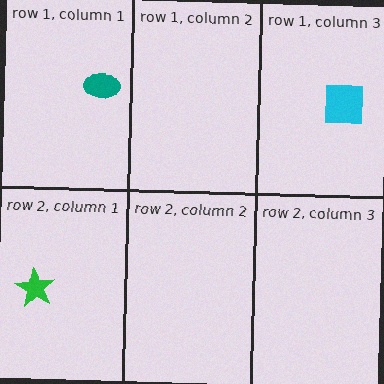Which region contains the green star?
The row 2, column 1 region.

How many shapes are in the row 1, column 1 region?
1.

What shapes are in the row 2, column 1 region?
The green star.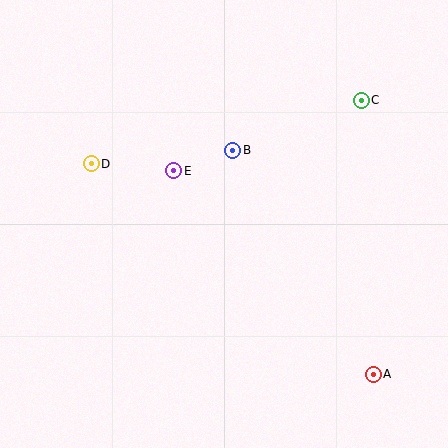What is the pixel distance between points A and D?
The distance between A and D is 352 pixels.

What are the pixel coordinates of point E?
Point E is at (174, 171).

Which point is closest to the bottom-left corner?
Point D is closest to the bottom-left corner.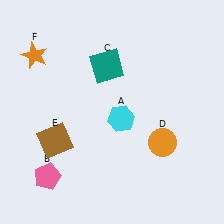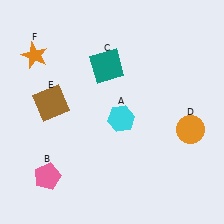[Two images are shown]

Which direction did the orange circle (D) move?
The orange circle (D) moved right.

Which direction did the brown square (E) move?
The brown square (E) moved up.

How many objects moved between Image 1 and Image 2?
2 objects moved between the two images.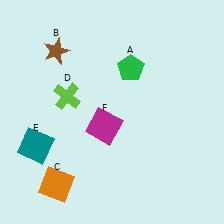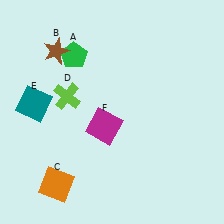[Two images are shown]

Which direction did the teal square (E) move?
The teal square (E) moved up.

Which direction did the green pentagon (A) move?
The green pentagon (A) moved left.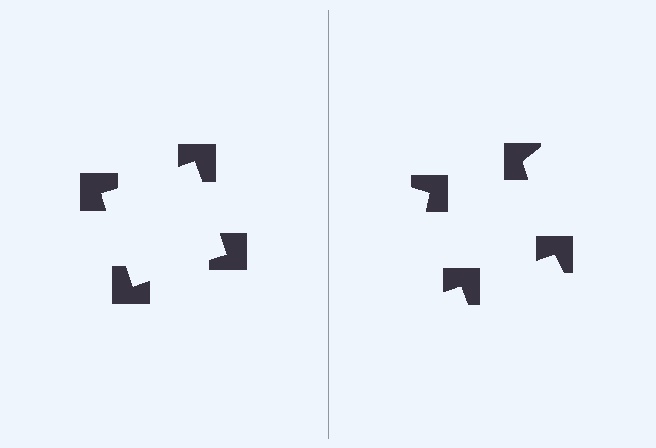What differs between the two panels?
The notched squares are positioned identically on both sides; only the wedge orientations differ. On the left they align to a square; on the right they are misaligned.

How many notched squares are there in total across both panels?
8 — 4 on each side.